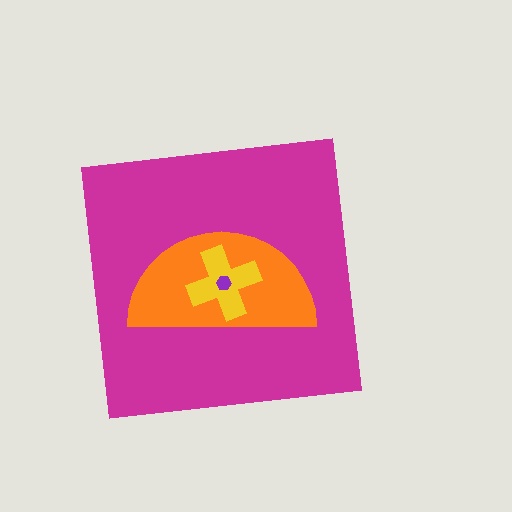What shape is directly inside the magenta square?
The orange semicircle.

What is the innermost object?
The purple hexagon.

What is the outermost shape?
The magenta square.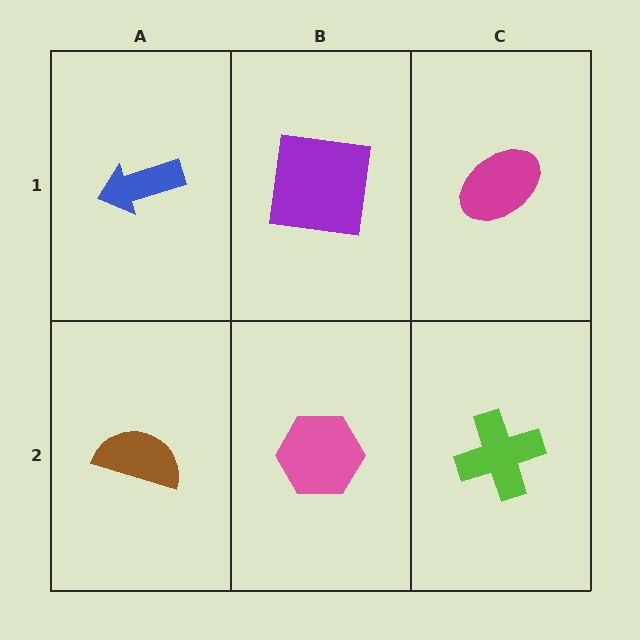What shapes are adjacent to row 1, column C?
A lime cross (row 2, column C), a purple square (row 1, column B).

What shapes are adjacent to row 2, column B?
A purple square (row 1, column B), a brown semicircle (row 2, column A), a lime cross (row 2, column C).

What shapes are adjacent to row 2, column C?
A magenta ellipse (row 1, column C), a pink hexagon (row 2, column B).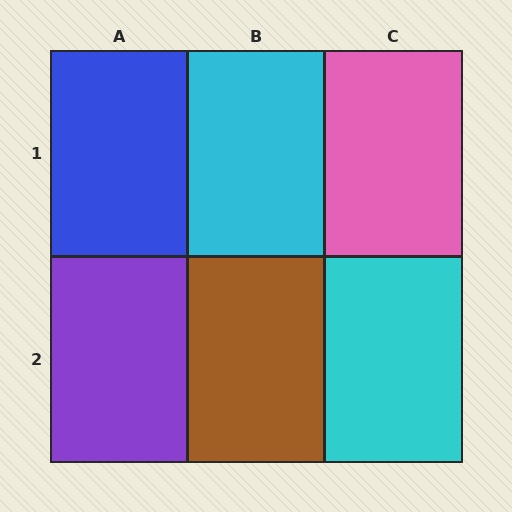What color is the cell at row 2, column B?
Brown.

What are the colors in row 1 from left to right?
Blue, cyan, pink.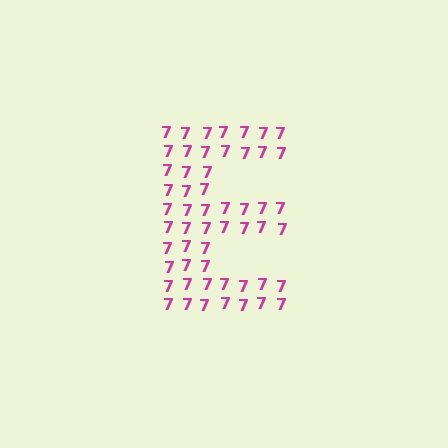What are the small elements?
The small elements are digit 7's.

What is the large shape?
The large shape is the letter E.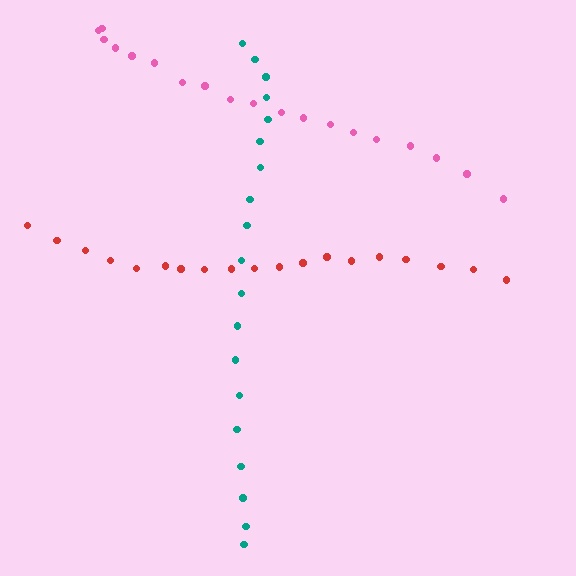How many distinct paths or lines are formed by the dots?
There are 3 distinct paths.